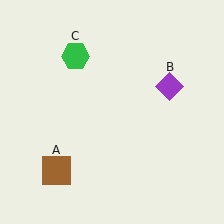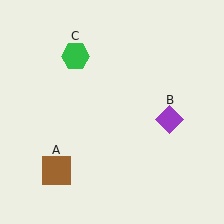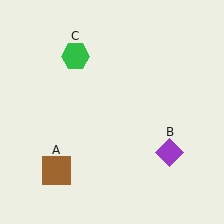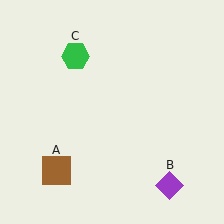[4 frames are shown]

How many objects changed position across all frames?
1 object changed position: purple diamond (object B).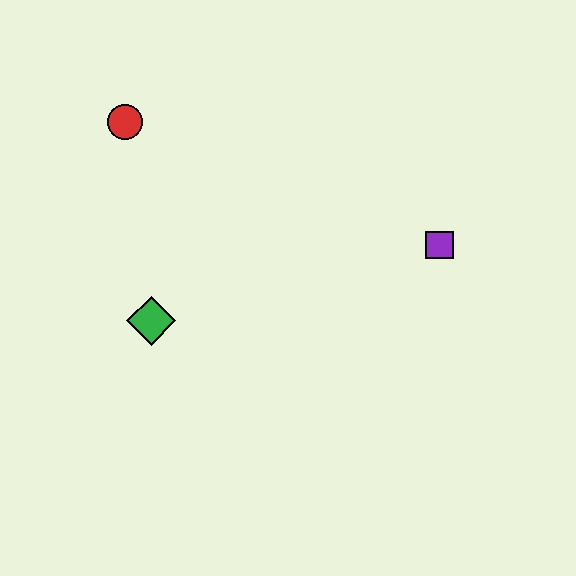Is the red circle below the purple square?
No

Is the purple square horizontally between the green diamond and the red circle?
No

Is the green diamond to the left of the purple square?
Yes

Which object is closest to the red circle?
The green diamond is closest to the red circle.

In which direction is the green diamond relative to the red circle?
The green diamond is below the red circle.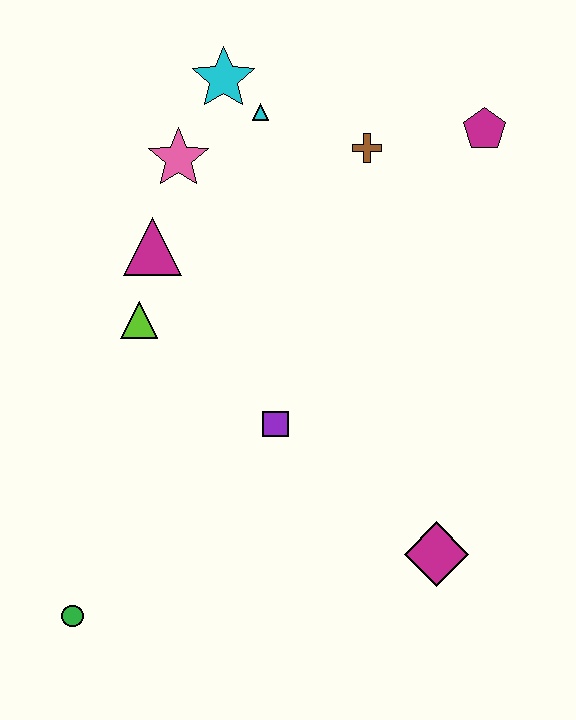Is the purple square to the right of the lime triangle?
Yes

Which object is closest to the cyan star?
The cyan triangle is closest to the cyan star.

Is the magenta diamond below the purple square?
Yes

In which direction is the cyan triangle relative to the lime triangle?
The cyan triangle is above the lime triangle.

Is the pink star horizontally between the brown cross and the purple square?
No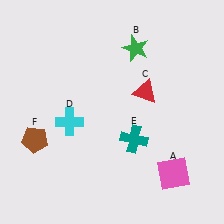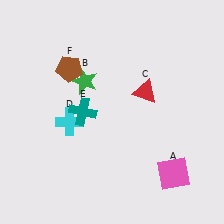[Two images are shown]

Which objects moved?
The objects that moved are: the green star (B), the teal cross (E), the brown pentagon (F).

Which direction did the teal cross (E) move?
The teal cross (E) moved left.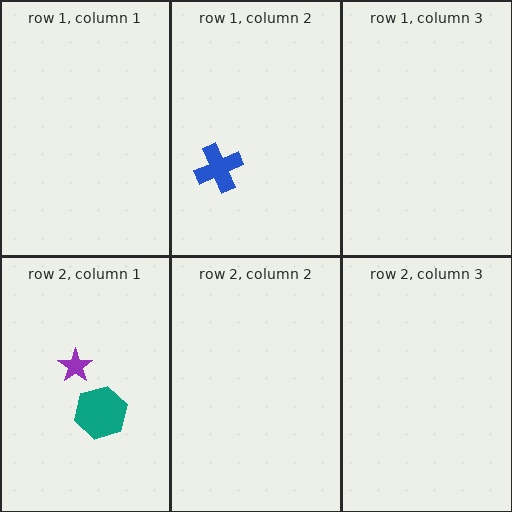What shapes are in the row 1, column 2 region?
The blue cross.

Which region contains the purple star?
The row 2, column 1 region.